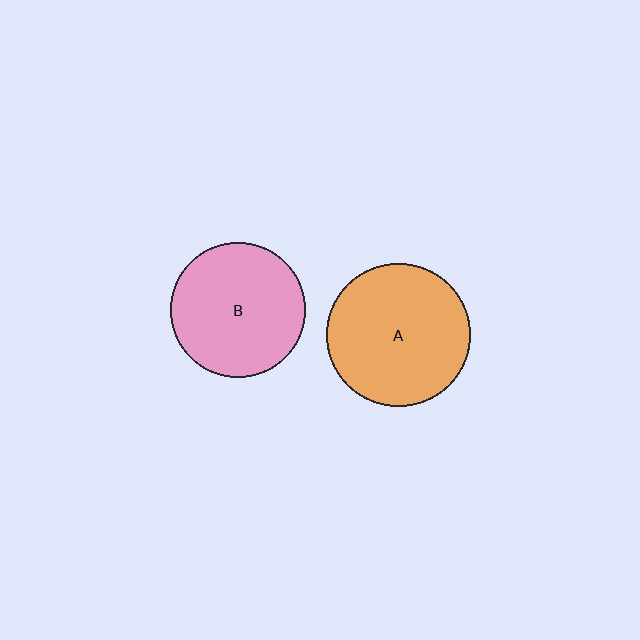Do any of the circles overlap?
No, none of the circles overlap.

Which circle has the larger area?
Circle A (orange).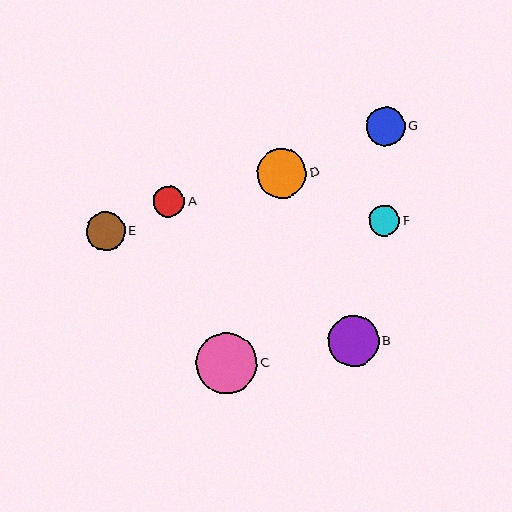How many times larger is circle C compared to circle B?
Circle C is approximately 1.2 times the size of circle B.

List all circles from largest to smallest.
From largest to smallest: C, B, D, E, G, A, F.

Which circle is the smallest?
Circle F is the smallest with a size of approximately 30 pixels.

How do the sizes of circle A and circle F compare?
Circle A and circle F are approximately the same size.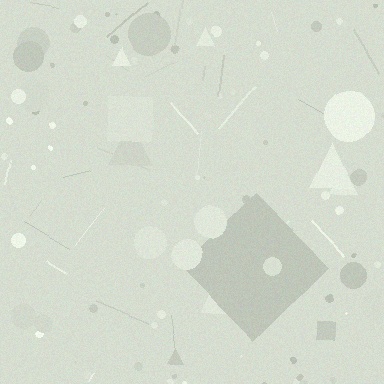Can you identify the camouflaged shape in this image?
The camouflaged shape is a diamond.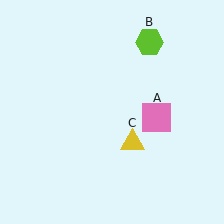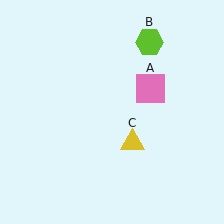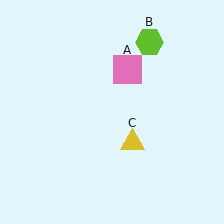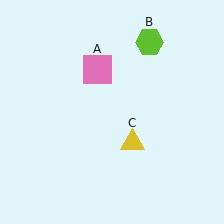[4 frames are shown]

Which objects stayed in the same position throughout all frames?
Lime hexagon (object B) and yellow triangle (object C) remained stationary.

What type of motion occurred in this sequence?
The pink square (object A) rotated counterclockwise around the center of the scene.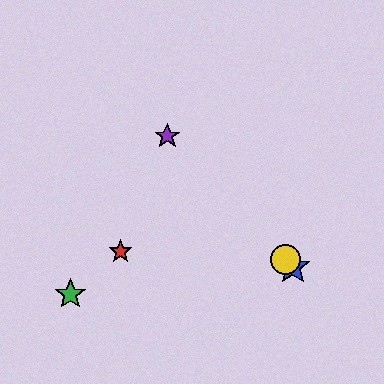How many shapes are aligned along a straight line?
3 shapes (the blue star, the yellow circle, the purple star) are aligned along a straight line.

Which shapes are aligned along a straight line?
The blue star, the yellow circle, the purple star are aligned along a straight line.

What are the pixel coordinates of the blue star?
The blue star is at (293, 267).